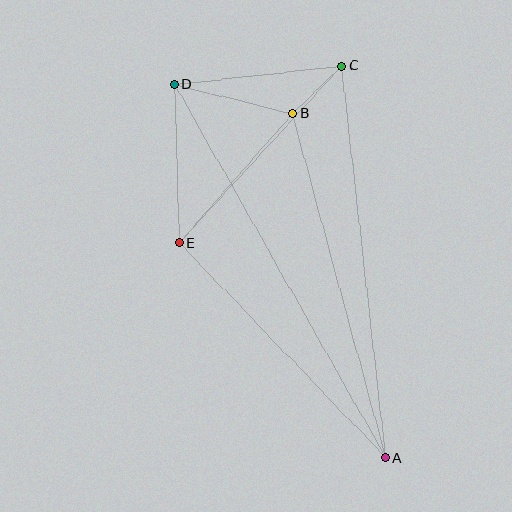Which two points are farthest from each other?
Points A and D are farthest from each other.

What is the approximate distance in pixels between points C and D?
The distance between C and D is approximately 168 pixels.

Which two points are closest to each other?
Points B and C are closest to each other.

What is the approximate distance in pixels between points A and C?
The distance between A and C is approximately 394 pixels.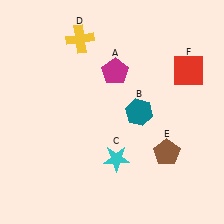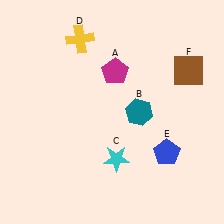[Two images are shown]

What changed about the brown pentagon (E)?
In Image 1, E is brown. In Image 2, it changed to blue.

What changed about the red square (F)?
In Image 1, F is red. In Image 2, it changed to brown.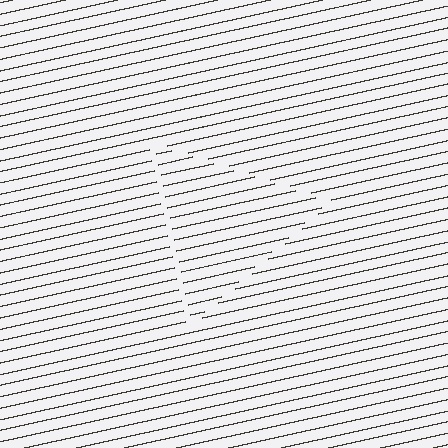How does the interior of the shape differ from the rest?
The interior of the shape contains the same grating, shifted by half a period — the contour is defined by the phase discontinuity where line-ends from the inner and outer gratings abut.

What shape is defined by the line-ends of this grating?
An illusory triangle. The interior of the shape contains the same grating, shifted by half a period — the contour is defined by the phase discontinuity where line-ends from the inner and outer gratings abut.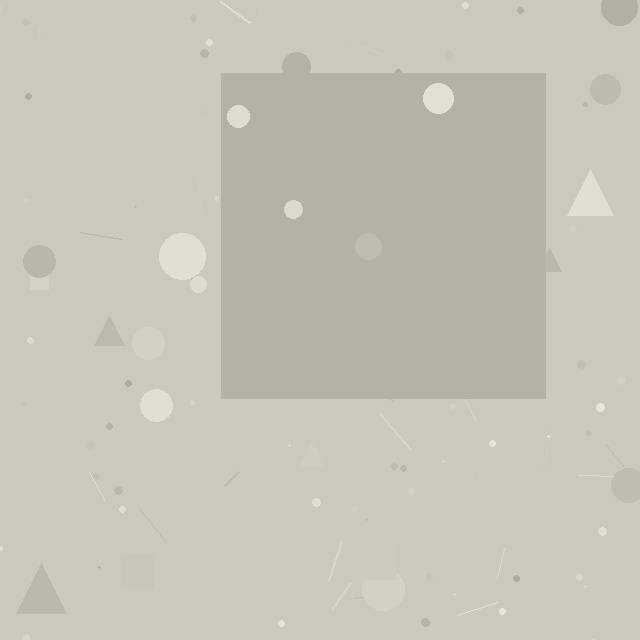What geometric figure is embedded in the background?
A square is embedded in the background.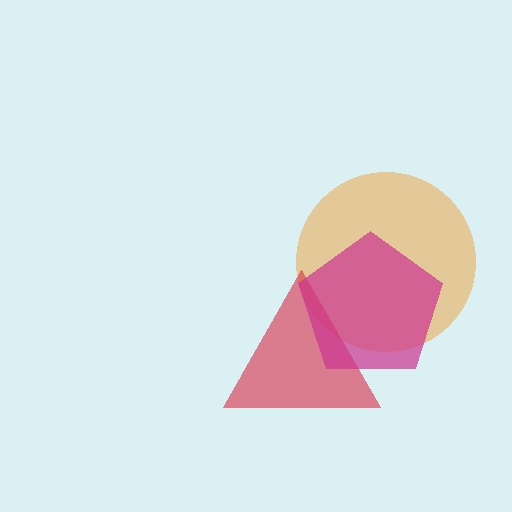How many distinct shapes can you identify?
There are 3 distinct shapes: an orange circle, a red triangle, a magenta pentagon.